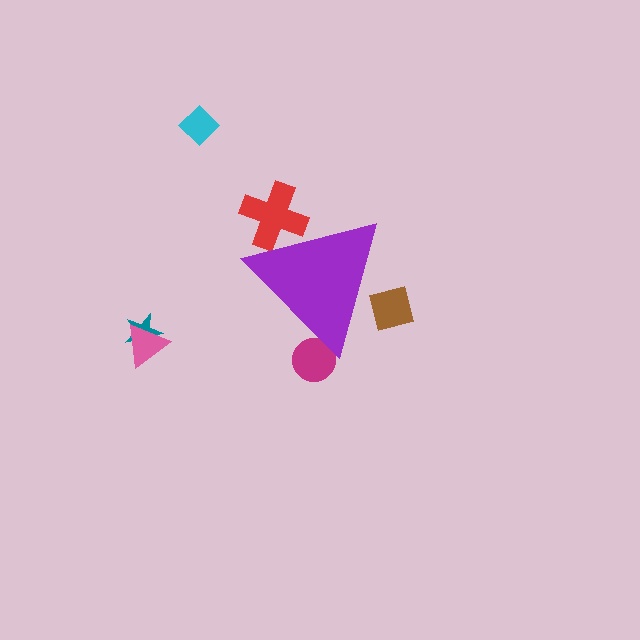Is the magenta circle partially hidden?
Yes, the magenta circle is partially hidden behind the purple triangle.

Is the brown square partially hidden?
Yes, the brown square is partially hidden behind the purple triangle.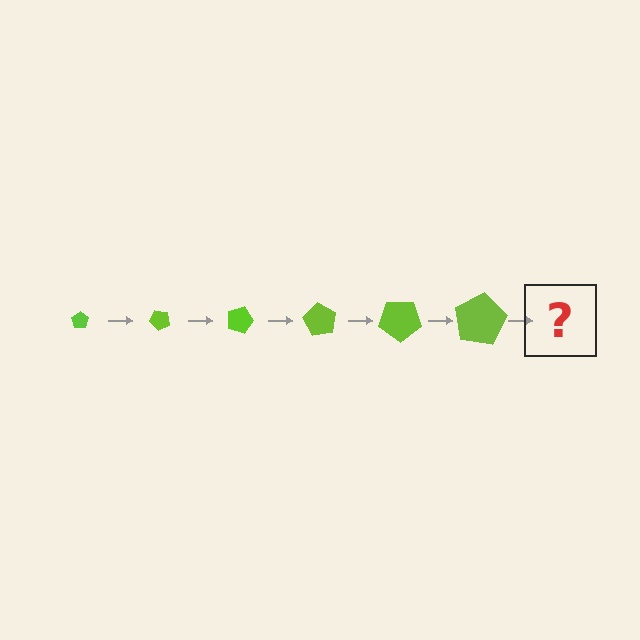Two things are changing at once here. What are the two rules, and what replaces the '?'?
The two rules are that the pentagon grows larger each step and it rotates 45 degrees each step. The '?' should be a pentagon, larger than the previous one and rotated 270 degrees from the start.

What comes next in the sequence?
The next element should be a pentagon, larger than the previous one and rotated 270 degrees from the start.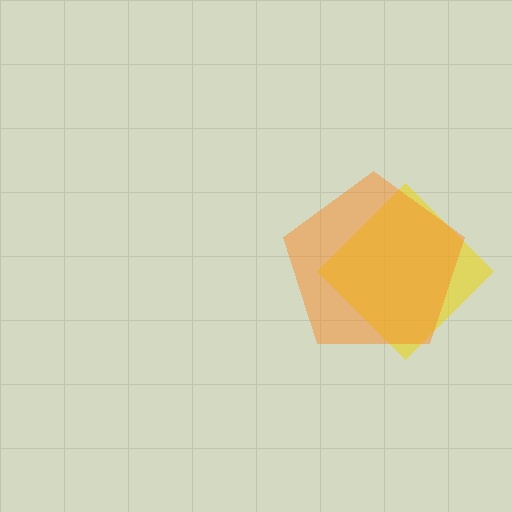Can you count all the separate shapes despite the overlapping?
Yes, there are 2 separate shapes.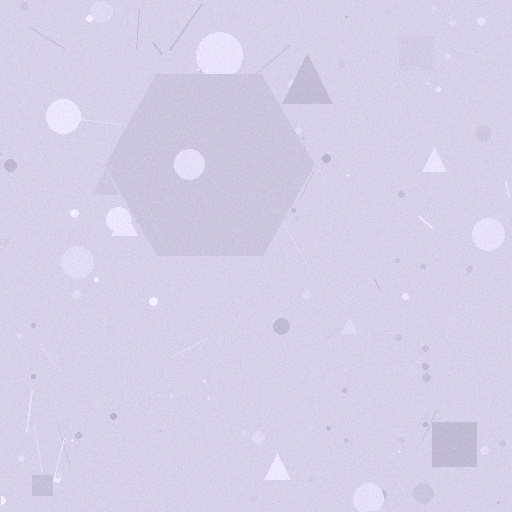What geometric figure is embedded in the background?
A hexagon is embedded in the background.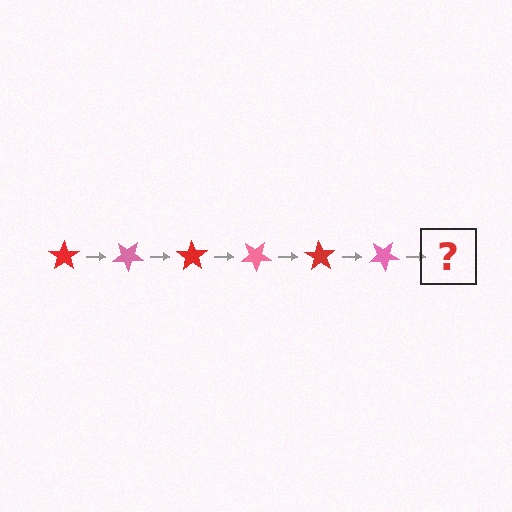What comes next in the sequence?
The next element should be a red star, rotated 210 degrees from the start.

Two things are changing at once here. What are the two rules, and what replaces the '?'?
The two rules are that it rotates 35 degrees each step and the color cycles through red and pink. The '?' should be a red star, rotated 210 degrees from the start.